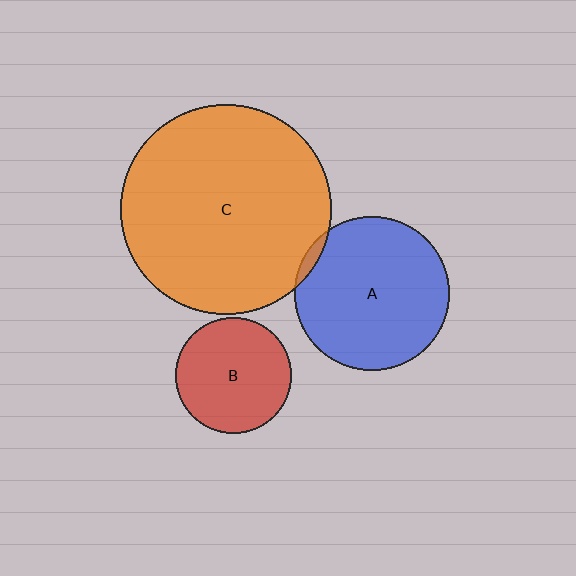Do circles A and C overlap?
Yes.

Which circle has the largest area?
Circle C (orange).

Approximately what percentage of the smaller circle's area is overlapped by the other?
Approximately 5%.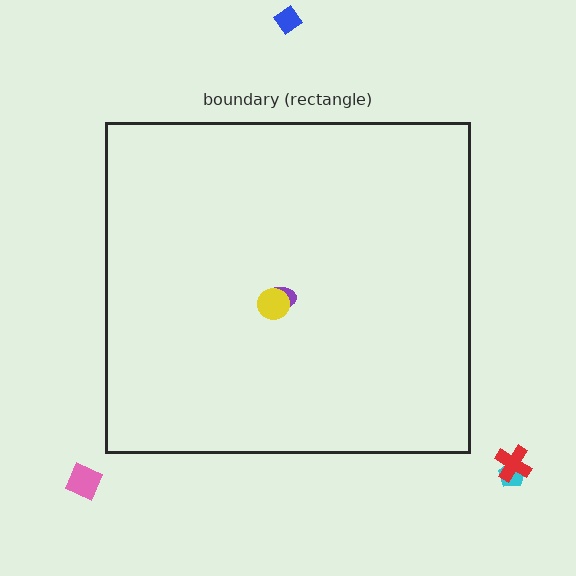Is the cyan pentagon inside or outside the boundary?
Outside.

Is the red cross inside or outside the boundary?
Outside.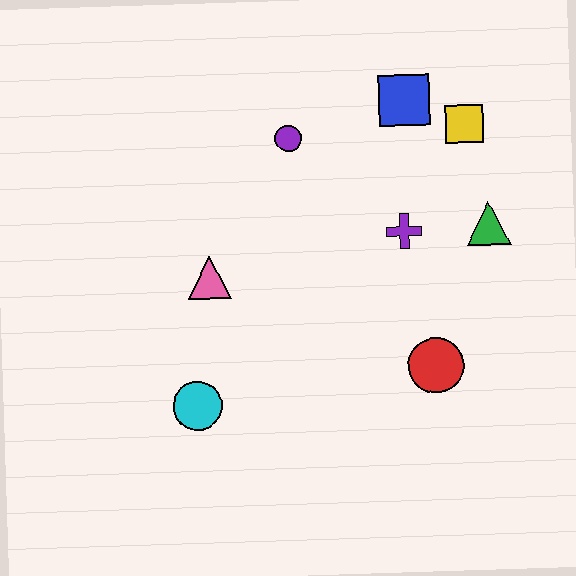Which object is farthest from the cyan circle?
The yellow square is farthest from the cyan circle.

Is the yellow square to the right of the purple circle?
Yes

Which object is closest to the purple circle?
The blue square is closest to the purple circle.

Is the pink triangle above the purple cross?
No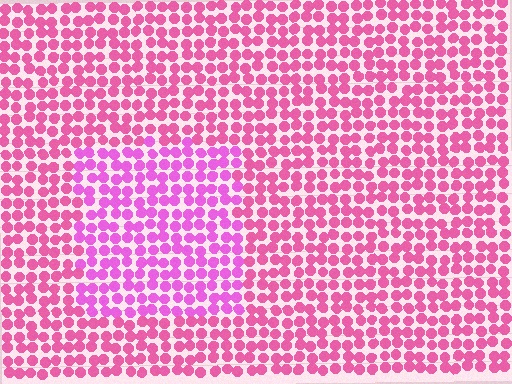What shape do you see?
I see a rectangle.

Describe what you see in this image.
The image is filled with small pink elements in a uniform arrangement. A rectangle-shaped region is visible where the elements are tinted to a slightly different hue, forming a subtle color boundary.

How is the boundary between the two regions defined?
The boundary is defined purely by a slight shift in hue (about 25 degrees). Spacing, size, and orientation are identical on both sides.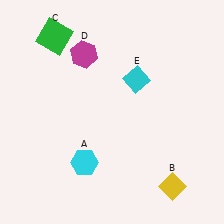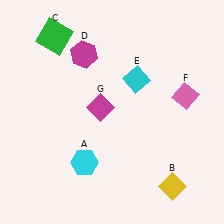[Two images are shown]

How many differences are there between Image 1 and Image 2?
There are 2 differences between the two images.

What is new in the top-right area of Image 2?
A pink diamond (F) was added in the top-right area of Image 2.